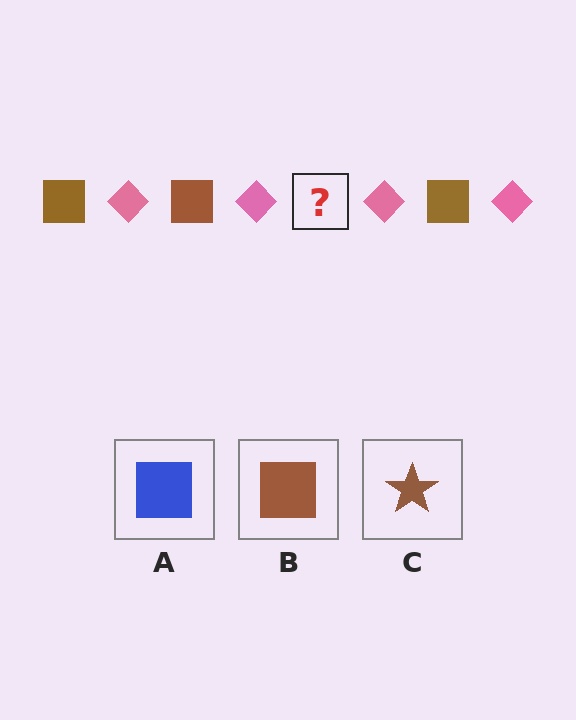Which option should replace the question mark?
Option B.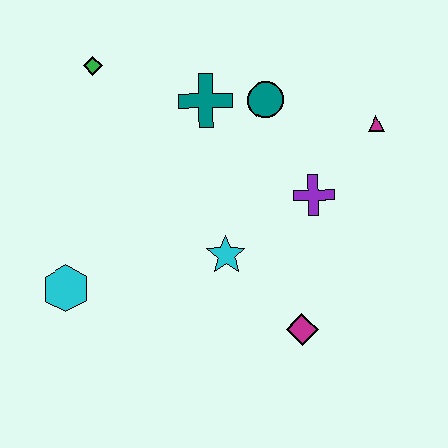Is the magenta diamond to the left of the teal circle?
No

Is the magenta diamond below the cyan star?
Yes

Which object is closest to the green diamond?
The teal cross is closest to the green diamond.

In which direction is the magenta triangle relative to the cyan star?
The magenta triangle is to the right of the cyan star.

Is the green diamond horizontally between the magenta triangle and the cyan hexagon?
Yes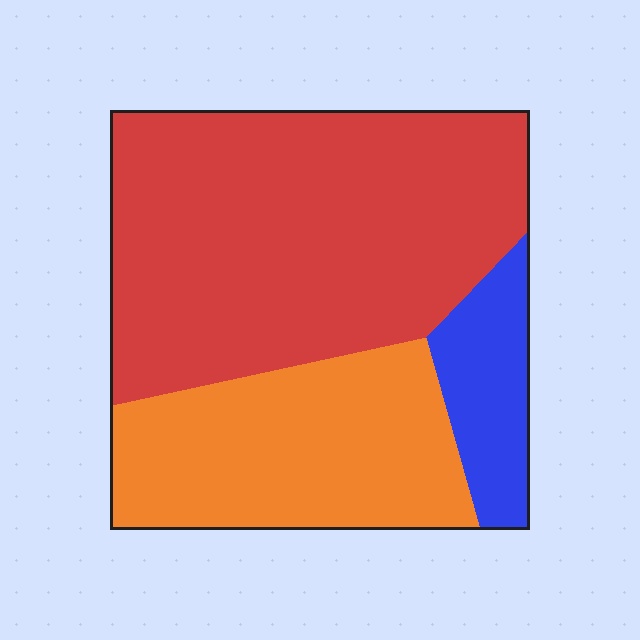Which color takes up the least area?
Blue, at roughly 10%.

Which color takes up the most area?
Red, at roughly 55%.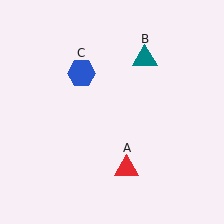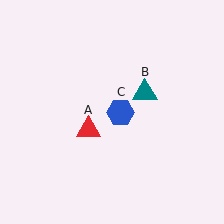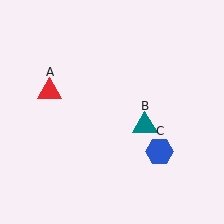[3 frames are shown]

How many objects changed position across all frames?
3 objects changed position: red triangle (object A), teal triangle (object B), blue hexagon (object C).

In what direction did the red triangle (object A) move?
The red triangle (object A) moved up and to the left.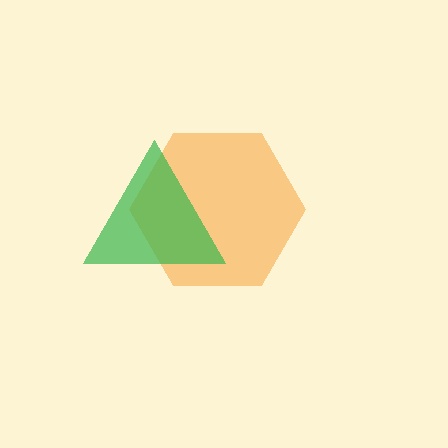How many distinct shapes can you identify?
There are 2 distinct shapes: an orange hexagon, a green triangle.